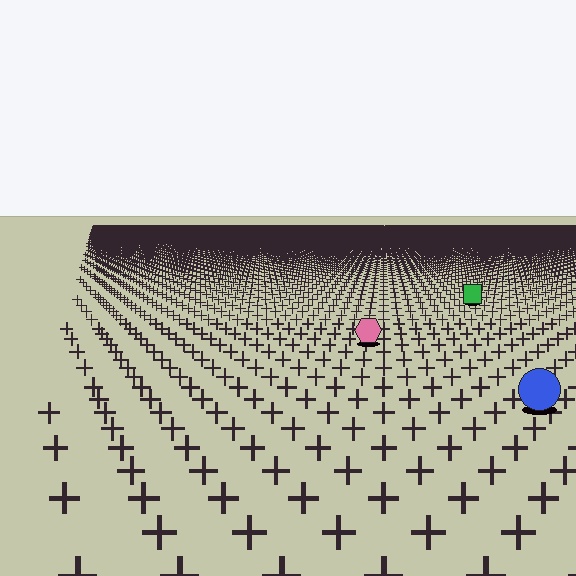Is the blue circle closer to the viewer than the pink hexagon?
Yes. The blue circle is closer — you can tell from the texture gradient: the ground texture is coarser near it.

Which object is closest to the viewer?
The blue circle is closest. The texture marks near it are larger and more spread out.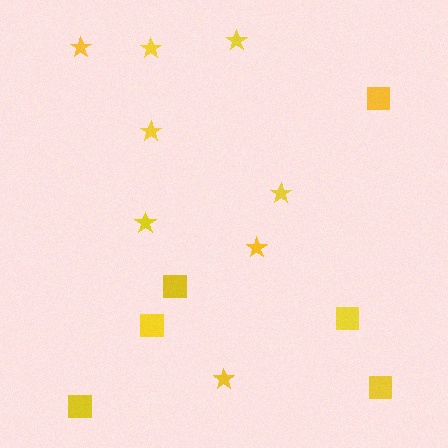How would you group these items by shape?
There are 2 groups: one group of stars (8) and one group of squares (6).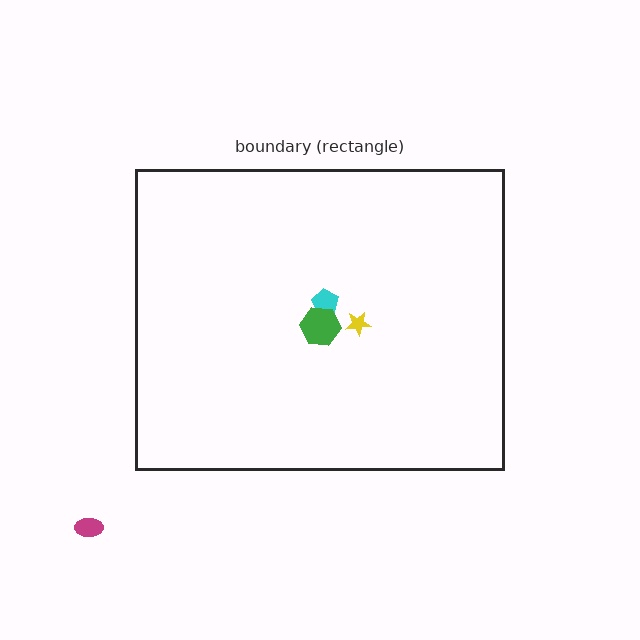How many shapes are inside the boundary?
3 inside, 1 outside.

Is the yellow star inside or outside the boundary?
Inside.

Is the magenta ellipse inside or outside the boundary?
Outside.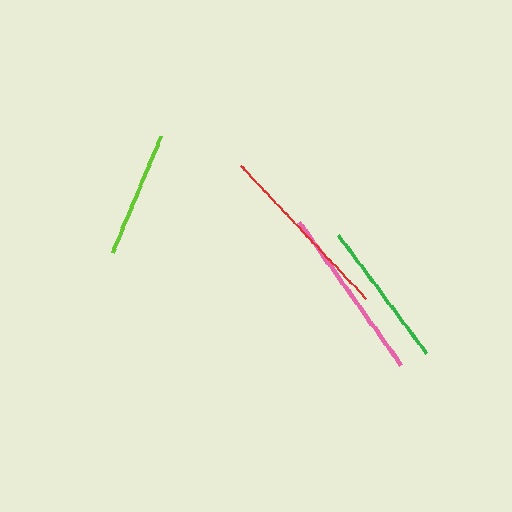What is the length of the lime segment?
The lime segment is approximately 126 pixels long.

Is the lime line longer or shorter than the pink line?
The pink line is longer than the lime line.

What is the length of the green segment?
The green segment is approximately 146 pixels long.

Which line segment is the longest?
The red line is the longest at approximately 183 pixels.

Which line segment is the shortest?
The lime line is the shortest at approximately 126 pixels.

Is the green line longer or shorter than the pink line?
The pink line is longer than the green line.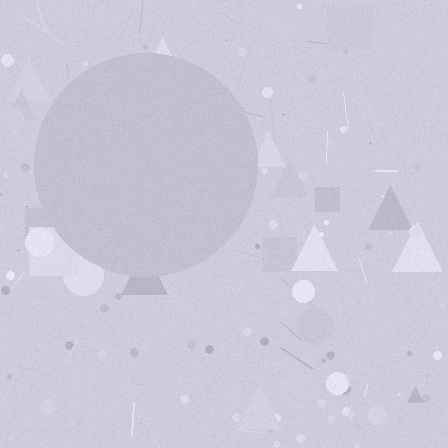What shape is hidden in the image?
A circle is hidden in the image.